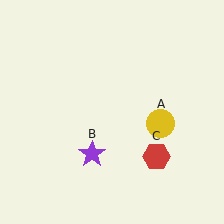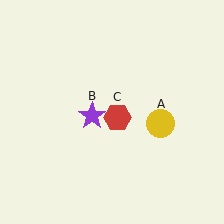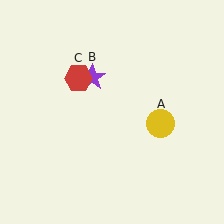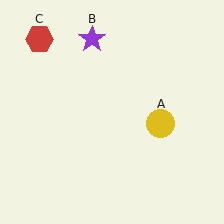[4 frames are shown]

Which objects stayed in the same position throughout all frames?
Yellow circle (object A) remained stationary.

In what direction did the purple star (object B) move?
The purple star (object B) moved up.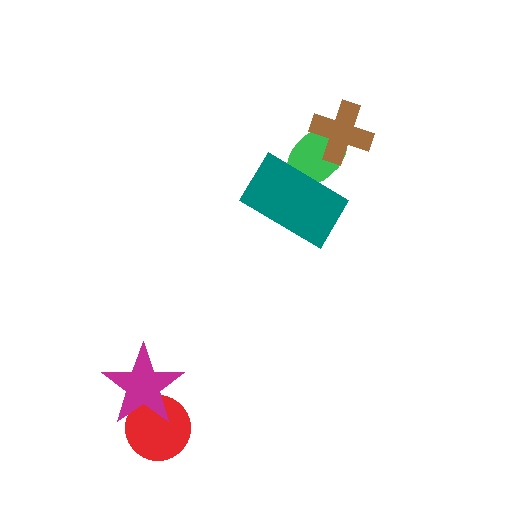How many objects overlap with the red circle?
1 object overlaps with the red circle.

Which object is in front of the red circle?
The magenta star is in front of the red circle.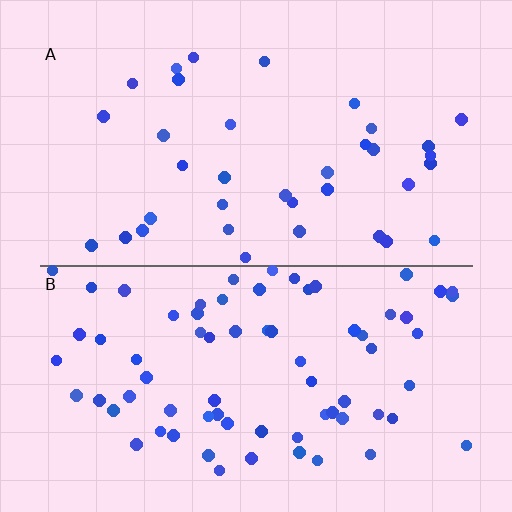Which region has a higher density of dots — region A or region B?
B (the bottom).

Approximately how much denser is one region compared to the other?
Approximately 2.0× — region B over region A.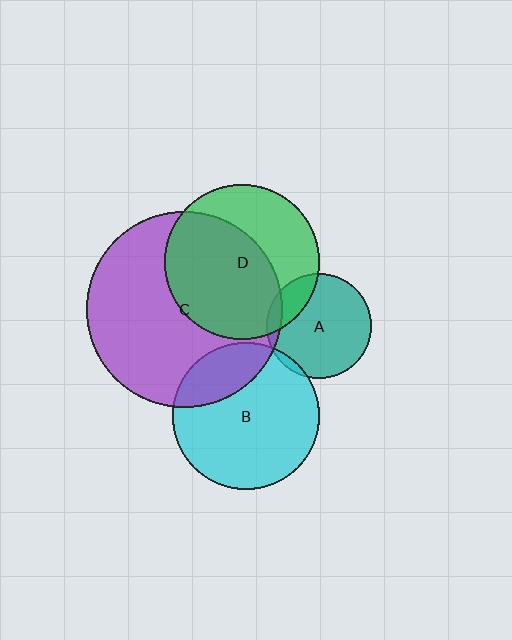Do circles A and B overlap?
Yes.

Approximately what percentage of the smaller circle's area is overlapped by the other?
Approximately 5%.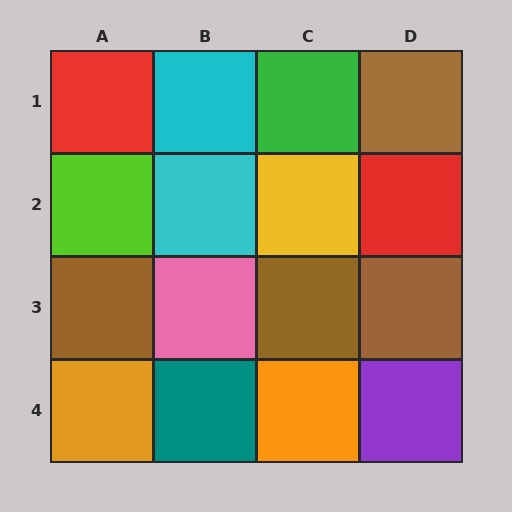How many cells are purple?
1 cell is purple.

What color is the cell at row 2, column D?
Red.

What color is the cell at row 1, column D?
Brown.